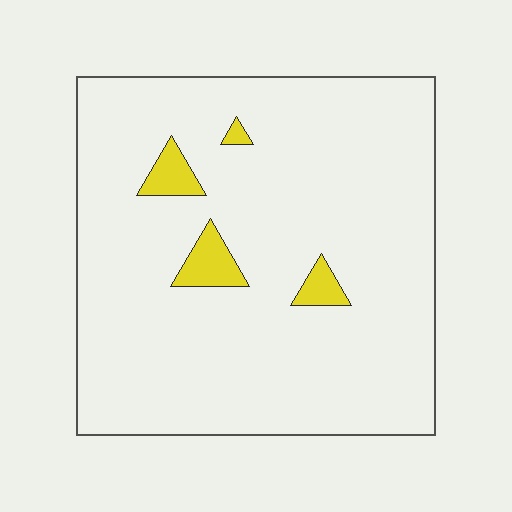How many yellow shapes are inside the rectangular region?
4.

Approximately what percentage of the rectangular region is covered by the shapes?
Approximately 5%.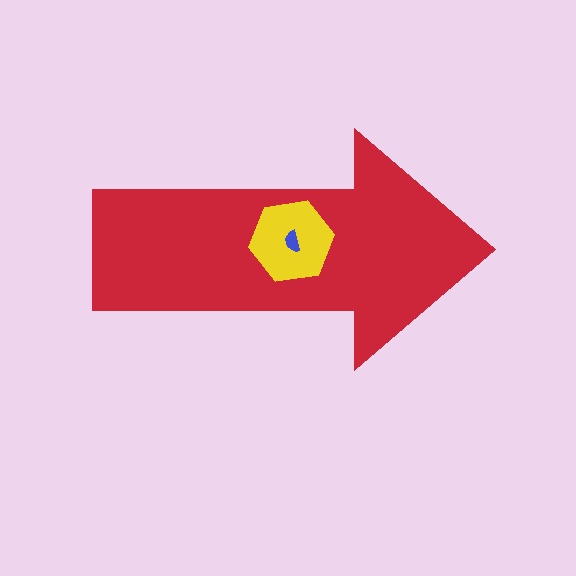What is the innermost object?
The blue semicircle.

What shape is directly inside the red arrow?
The yellow hexagon.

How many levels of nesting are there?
3.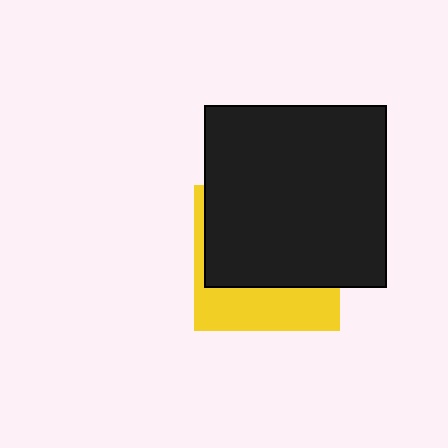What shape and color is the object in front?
The object in front is a black square.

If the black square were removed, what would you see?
You would see the complete yellow square.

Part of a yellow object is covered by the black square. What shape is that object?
It is a square.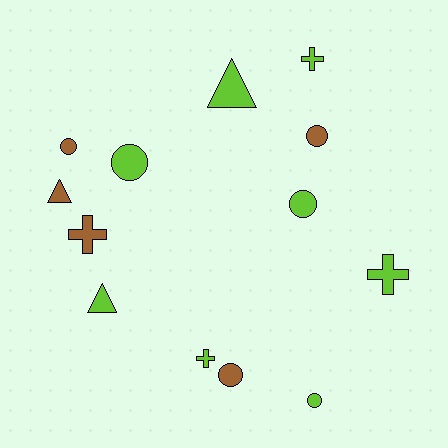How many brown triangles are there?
There is 1 brown triangle.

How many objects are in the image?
There are 13 objects.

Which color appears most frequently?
Lime, with 8 objects.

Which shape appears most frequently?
Circle, with 6 objects.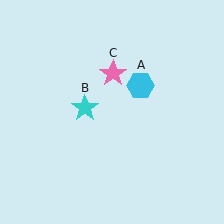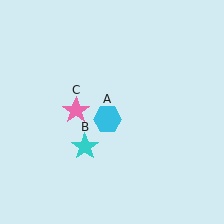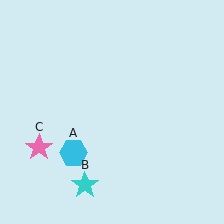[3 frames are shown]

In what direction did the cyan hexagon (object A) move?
The cyan hexagon (object A) moved down and to the left.